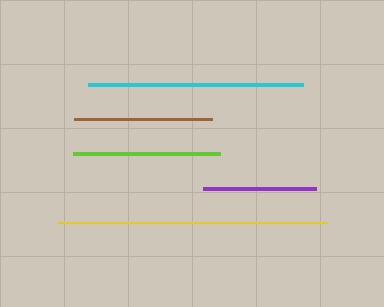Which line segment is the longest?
The yellow line is the longest at approximately 270 pixels.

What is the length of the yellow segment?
The yellow segment is approximately 270 pixels long.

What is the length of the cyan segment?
The cyan segment is approximately 214 pixels long.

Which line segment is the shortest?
The purple line is the shortest at approximately 113 pixels.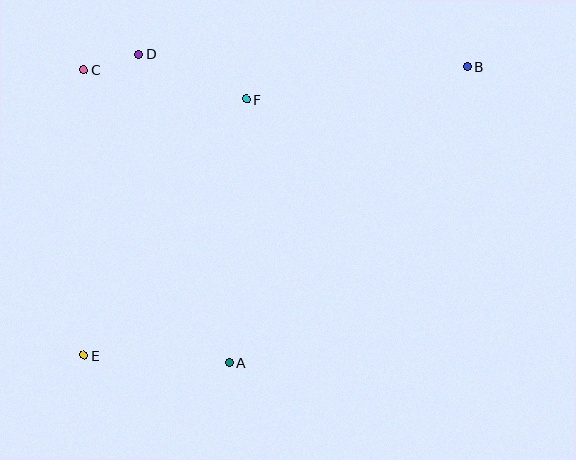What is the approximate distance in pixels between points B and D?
The distance between B and D is approximately 328 pixels.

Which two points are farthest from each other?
Points B and E are farthest from each other.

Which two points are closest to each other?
Points C and D are closest to each other.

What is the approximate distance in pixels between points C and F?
The distance between C and F is approximately 165 pixels.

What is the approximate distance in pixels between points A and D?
The distance between A and D is approximately 321 pixels.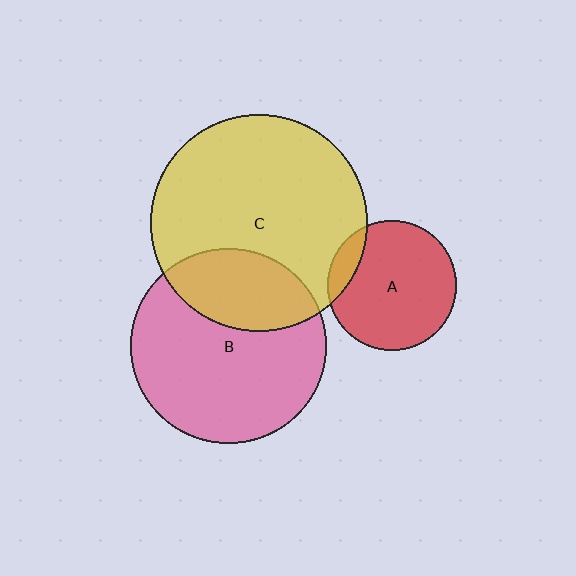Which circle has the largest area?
Circle C (yellow).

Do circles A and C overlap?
Yes.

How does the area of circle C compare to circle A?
Approximately 2.8 times.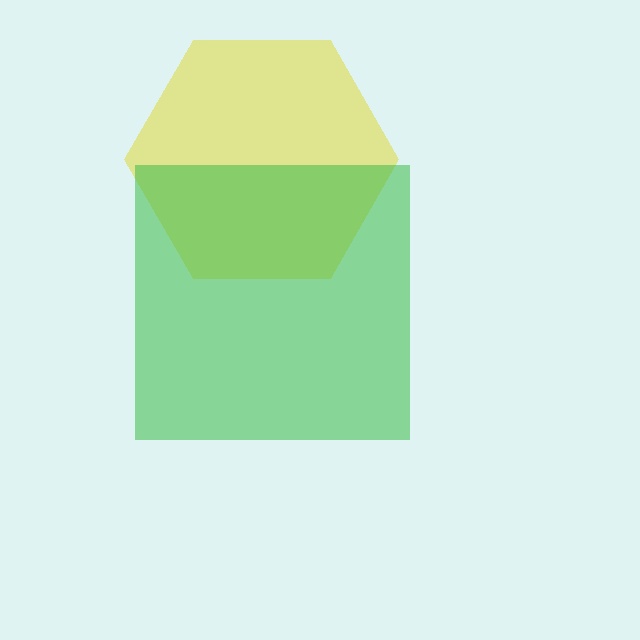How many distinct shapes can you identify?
There are 2 distinct shapes: a yellow hexagon, a green square.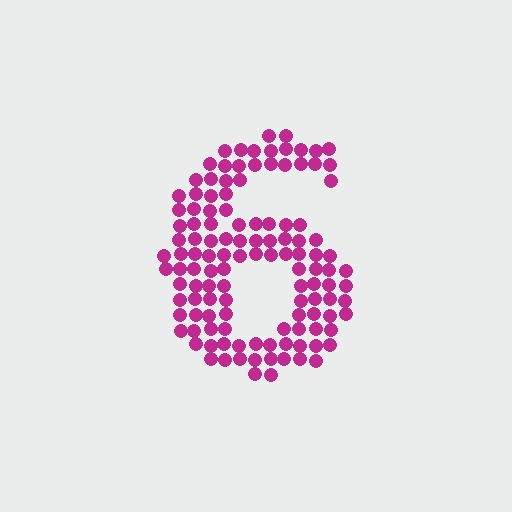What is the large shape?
The large shape is the digit 6.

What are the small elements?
The small elements are circles.